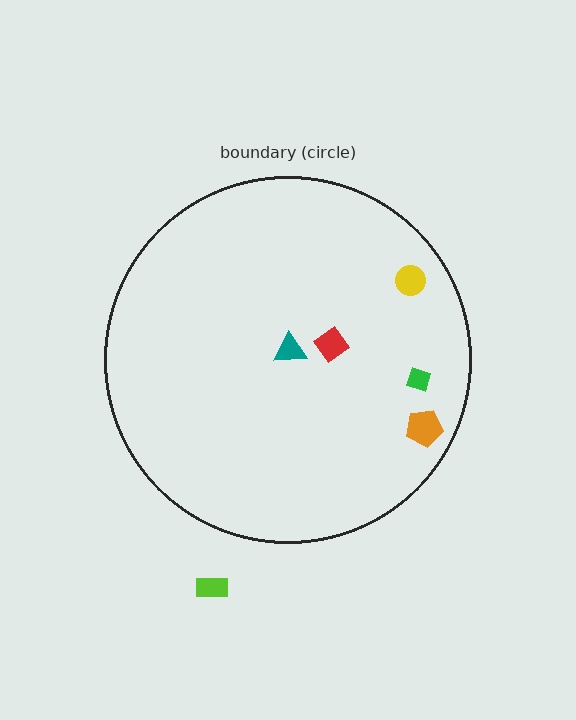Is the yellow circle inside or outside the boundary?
Inside.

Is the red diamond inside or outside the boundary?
Inside.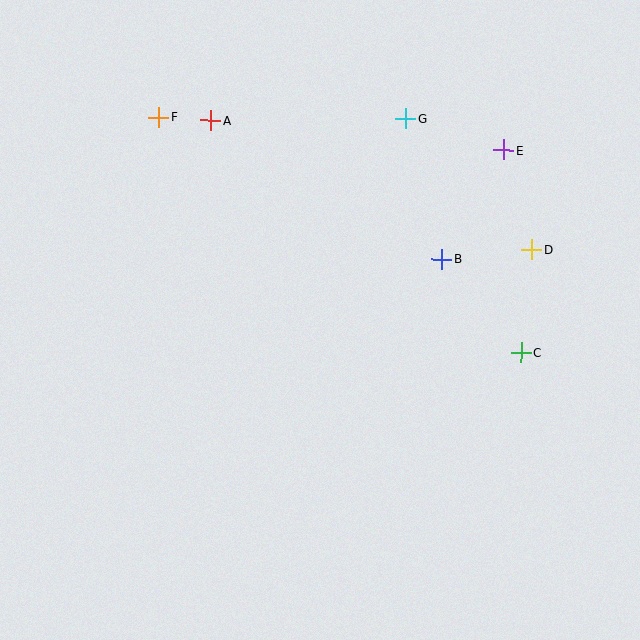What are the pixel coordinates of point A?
Point A is at (210, 120).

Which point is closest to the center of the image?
Point B at (441, 259) is closest to the center.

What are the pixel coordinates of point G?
Point G is at (406, 119).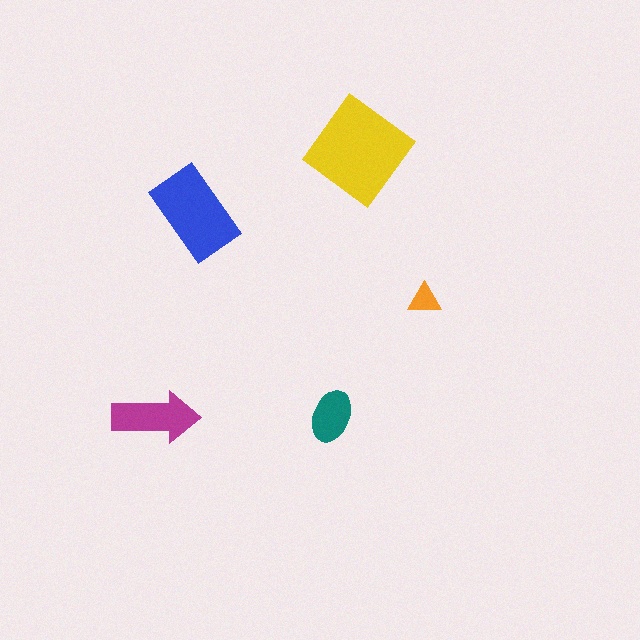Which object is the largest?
The yellow diamond.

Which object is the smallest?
The orange triangle.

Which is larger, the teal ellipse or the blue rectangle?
The blue rectangle.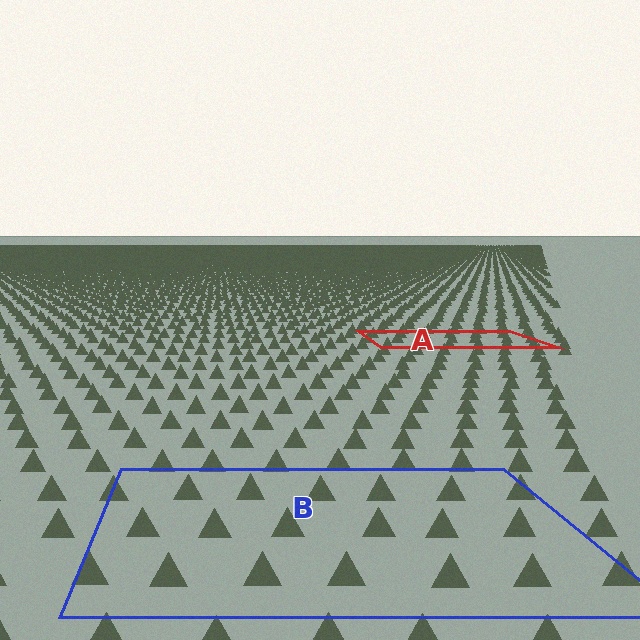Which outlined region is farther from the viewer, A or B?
Region A is farther from the viewer — the texture elements inside it appear smaller and more densely packed.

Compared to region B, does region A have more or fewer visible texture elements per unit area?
Region A has more texture elements per unit area — they are packed more densely because it is farther away.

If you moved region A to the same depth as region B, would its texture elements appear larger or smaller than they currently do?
They would appear larger. At a closer depth, the same texture elements are projected at a bigger on-screen size.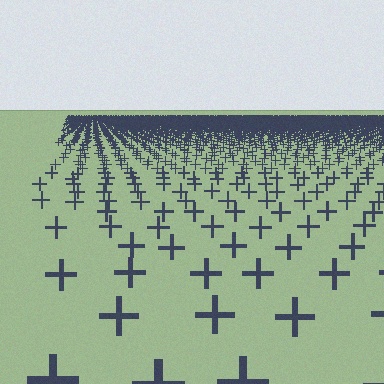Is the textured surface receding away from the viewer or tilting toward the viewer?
The surface is receding away from the viewer. Texture elements get smaller and denser toward the top.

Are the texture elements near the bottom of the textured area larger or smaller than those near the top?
Larger. Near the bottom, elements are closer to the viewer and appear at a bigger on-screen size.